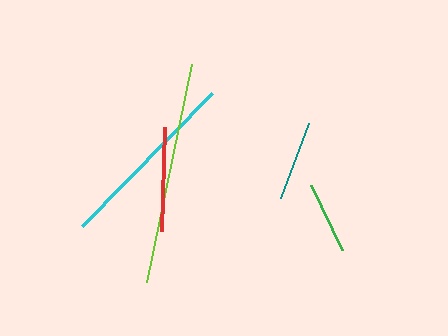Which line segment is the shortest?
The green line is the shortest at approximately 71 pixels.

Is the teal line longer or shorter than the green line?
The teal line is longer than the green line.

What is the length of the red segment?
The red segment is approximately 104 pixels long.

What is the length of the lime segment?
The lime segment is approximately 222 pixels long.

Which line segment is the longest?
The lime line is the longest at approximately 222 pixels.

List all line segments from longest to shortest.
From longest to shortest: lime, cyan, red, teal, green.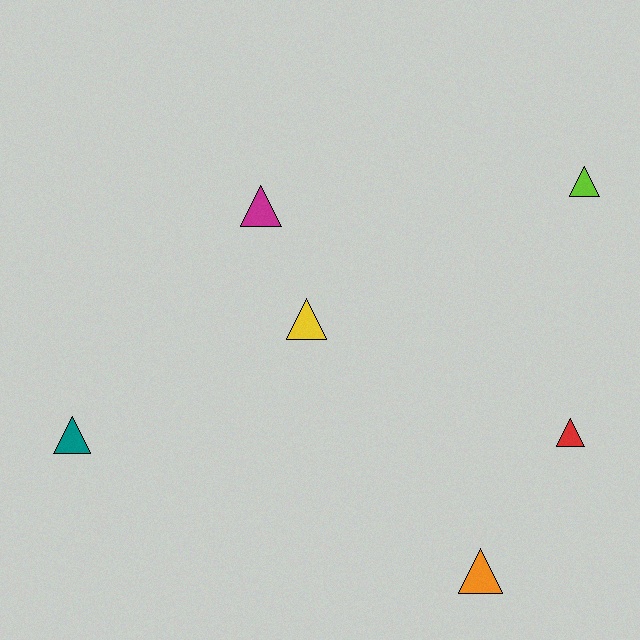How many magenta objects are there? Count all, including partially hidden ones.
There is 1 magenta object.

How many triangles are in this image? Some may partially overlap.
There are 6 triangles.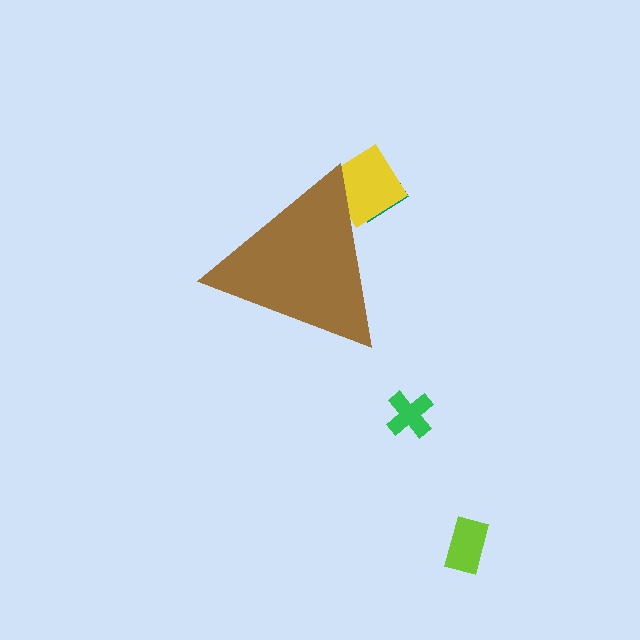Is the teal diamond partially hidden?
Yes, the teal diamond is partially hidden behind the brown triangle.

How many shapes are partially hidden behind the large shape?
2 shapes are partially hidden.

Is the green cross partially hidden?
No, the green cross is fully visible.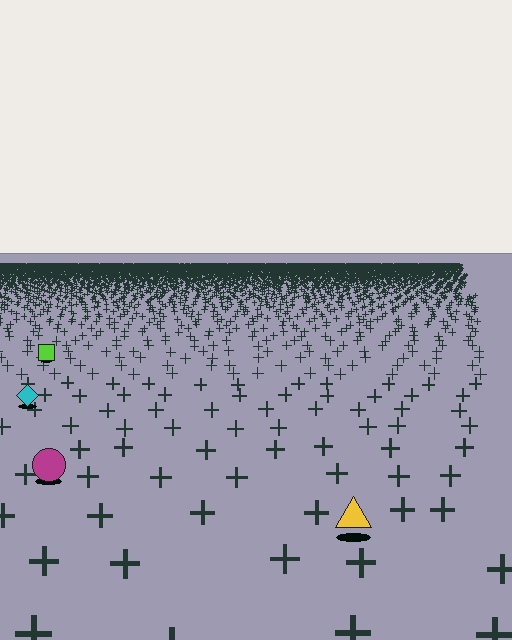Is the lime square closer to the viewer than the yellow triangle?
No. The yellow triangle is closer — you can tell from the texture gradient: the ground texture is coarser near it.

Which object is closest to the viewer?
The yellow triangle is closest. The texture marks near it are larger and more spread out.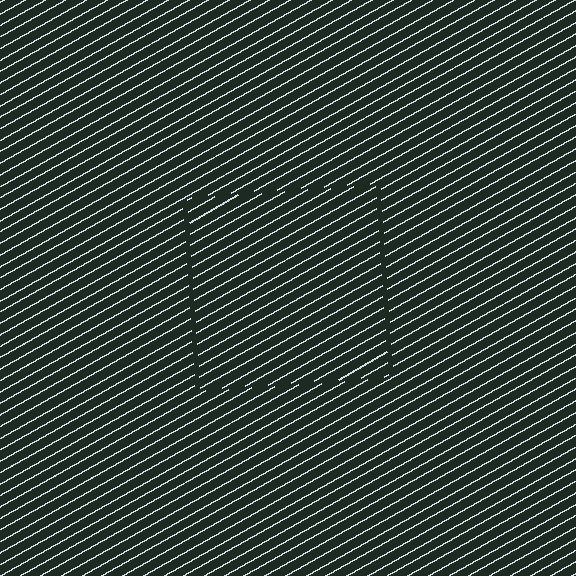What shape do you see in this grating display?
An illusory square. The interior of the shape contains the same grating, shifted by half a period — the contour is defined by the phase discontinuity where line-ends from the inner and outer gratings abut.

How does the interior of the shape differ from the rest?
The interior of the shape contains the same grating, shifted by half a period — the contour is defined by the phase discontinuity where line-ends from the inner and outer gratings abut.